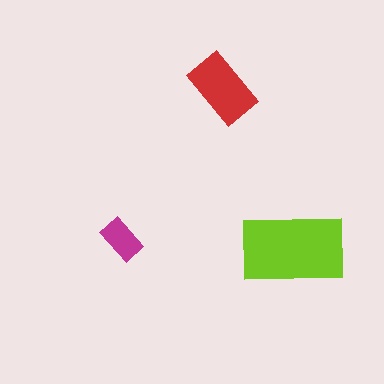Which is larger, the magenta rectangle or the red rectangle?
The red one.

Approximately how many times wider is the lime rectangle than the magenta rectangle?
About 2.5 times wider.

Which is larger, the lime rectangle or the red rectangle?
The lime one.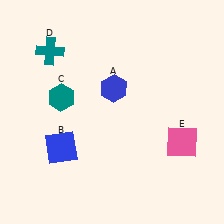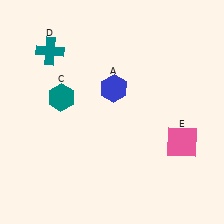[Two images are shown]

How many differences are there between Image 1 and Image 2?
There is 1 difference between the two images.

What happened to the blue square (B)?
The blue square (B) was removed in Image 2. It was in the bottom-left area of Image 1.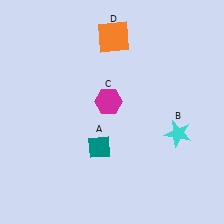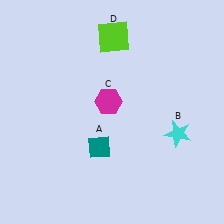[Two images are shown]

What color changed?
The square (D) changed from orange in Image 1 to lime in Image 2.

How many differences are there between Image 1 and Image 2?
There is 1 difference between the two images.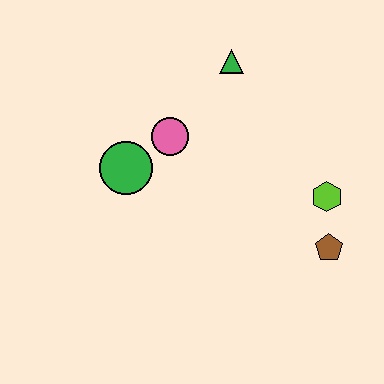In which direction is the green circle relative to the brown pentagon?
The green circle is to the left of the brown pentagon.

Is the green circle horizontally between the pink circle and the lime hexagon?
No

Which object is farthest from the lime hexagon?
The green circle is farthest from the lime hexagon.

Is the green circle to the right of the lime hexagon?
No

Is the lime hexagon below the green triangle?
Yes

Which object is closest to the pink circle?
The green circle is closest to the pink circle.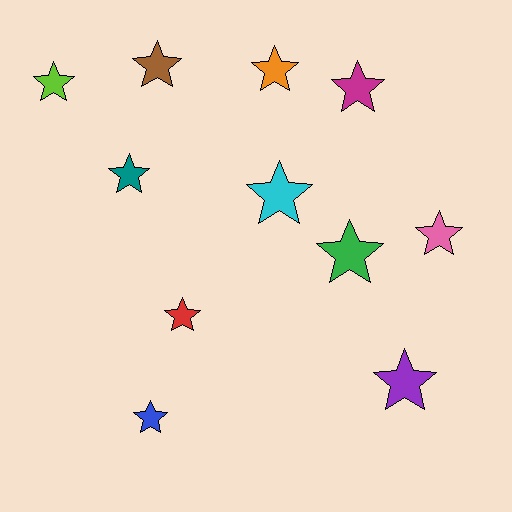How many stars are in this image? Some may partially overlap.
There are 11 stars.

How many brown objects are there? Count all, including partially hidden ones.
There is 1 brown object.